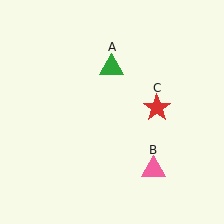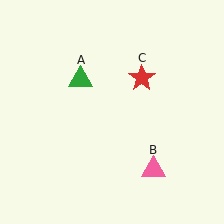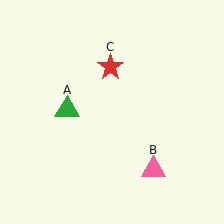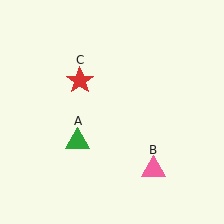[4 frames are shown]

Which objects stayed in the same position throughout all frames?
Pink triangle (object B) remained stationary.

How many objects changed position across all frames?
2 objects changed position: green triangle (object A), red star (object C).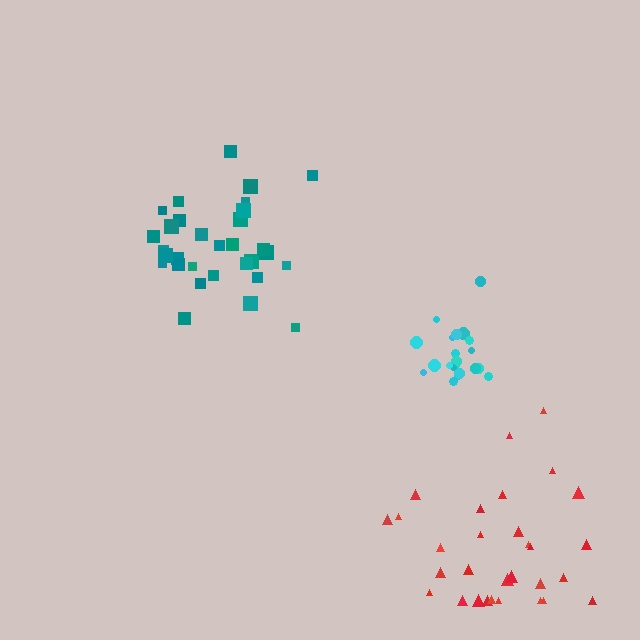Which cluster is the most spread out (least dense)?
Red.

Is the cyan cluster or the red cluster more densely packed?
Cyan.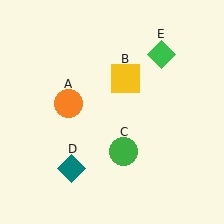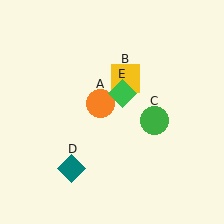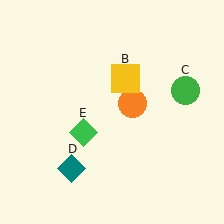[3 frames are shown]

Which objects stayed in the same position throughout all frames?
Yellow square (object B) and teal diamond (object D) remained stationary.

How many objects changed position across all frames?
3 objects changed position: orange circle (object A), green circle (object C), green diamond (object E).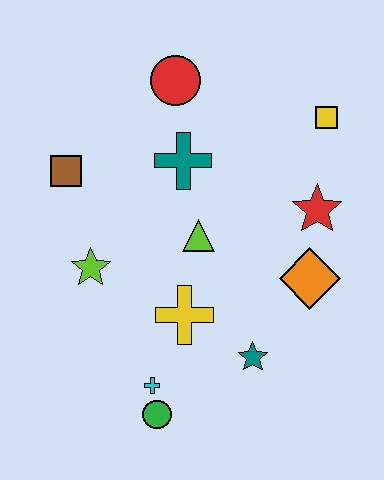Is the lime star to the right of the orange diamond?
No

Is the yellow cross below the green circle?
No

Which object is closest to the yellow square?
The red star is closest to the yellow square.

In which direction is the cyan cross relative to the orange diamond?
The cyan cross is to the left of the orange diamond.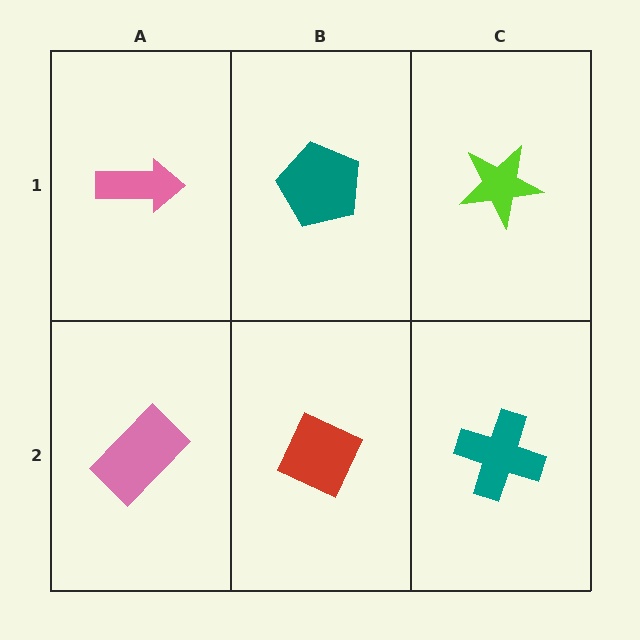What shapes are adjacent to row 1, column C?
A teal cross (row 2, column C), a teal pentagon (row 1, column B).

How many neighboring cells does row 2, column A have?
2.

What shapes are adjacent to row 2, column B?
A teal pentagon (row 1, column B), a pink rectangle (row 2, column A), a teal cross (row 2, column C).